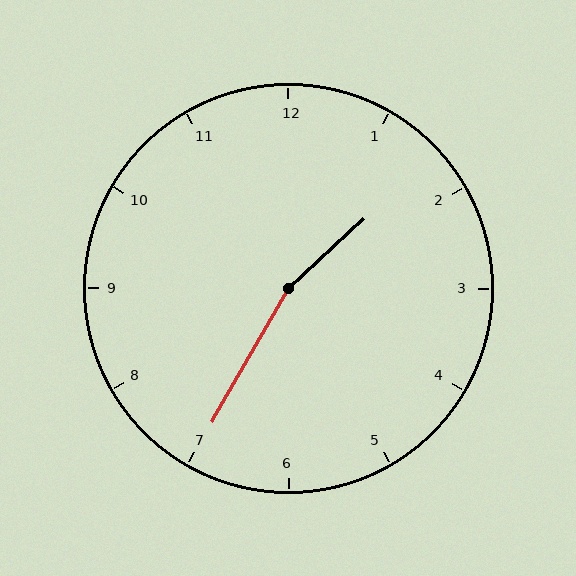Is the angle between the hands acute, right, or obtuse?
It is obtuse.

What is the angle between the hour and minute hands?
Approximately 162 degrees.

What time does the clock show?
1:35.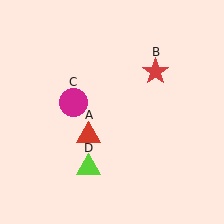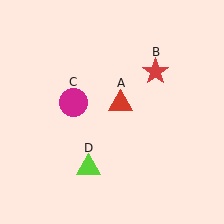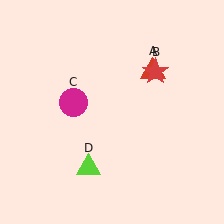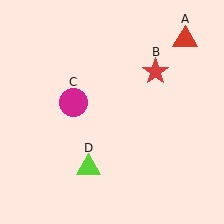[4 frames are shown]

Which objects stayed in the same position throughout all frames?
Red star (object B) and magenta circle (object C) and lime triangle (object D) remained stationary.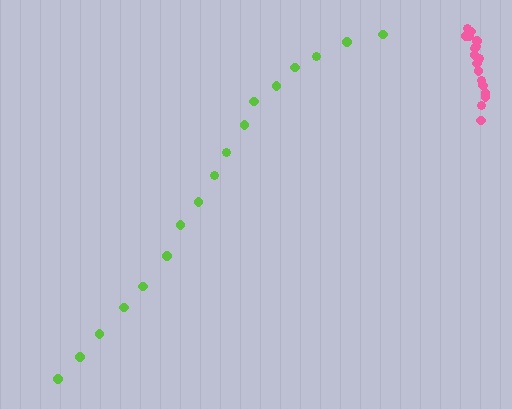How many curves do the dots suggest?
There are 2 distinct paths.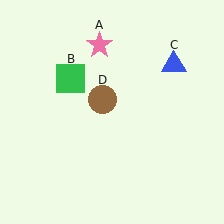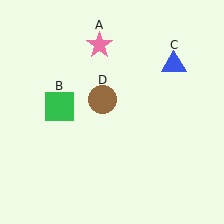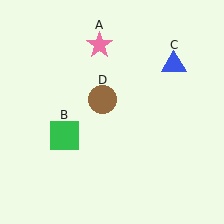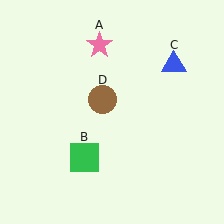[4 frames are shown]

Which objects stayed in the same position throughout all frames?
Pink star (object A) and blue triangle (object C) and brown circle (object D) remained stationary.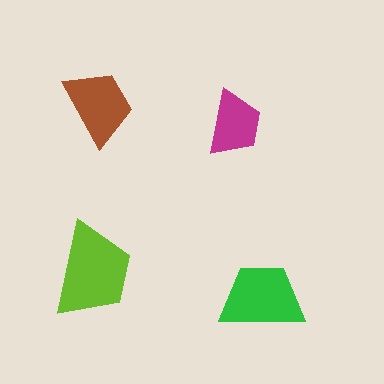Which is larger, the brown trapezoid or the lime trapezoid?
The lime one.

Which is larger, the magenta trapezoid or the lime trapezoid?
The lime one.